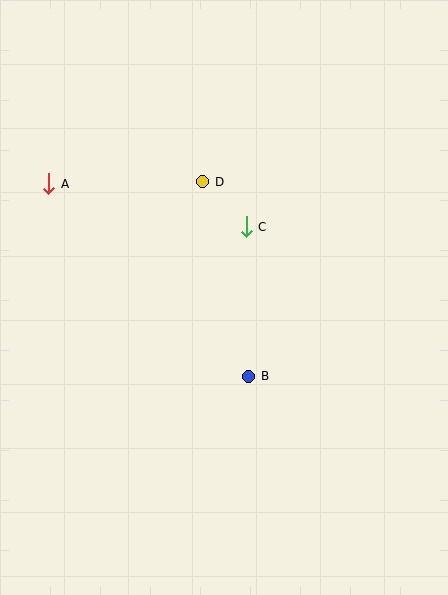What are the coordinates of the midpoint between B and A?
The midpoint between B and A is at (149, 280).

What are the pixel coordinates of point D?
Point D is at (203, 182).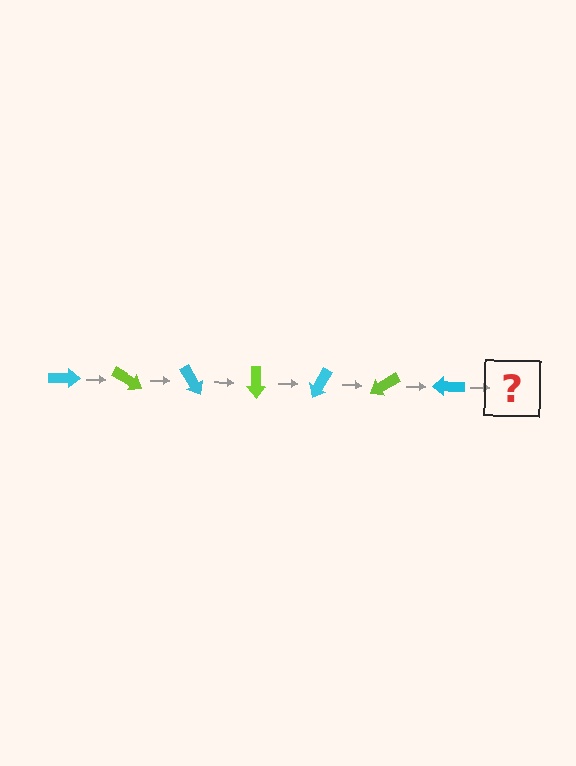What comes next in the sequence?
The next element should be a lime arrow, rotated 210 degrees from the start.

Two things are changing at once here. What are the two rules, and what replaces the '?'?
The two rules are that it rotates 30 degrees each step and the color cycles through cyan and lime. The '?' should be a lime arrow, rotated 210 degrees from the start.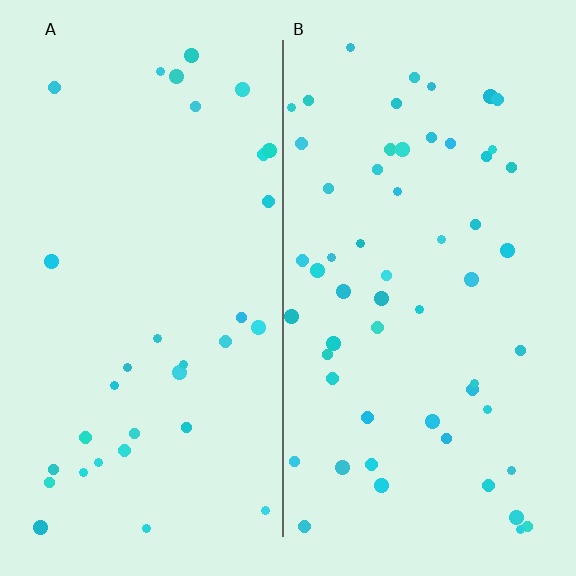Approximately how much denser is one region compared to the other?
Approximately 1.7× — region B over region A.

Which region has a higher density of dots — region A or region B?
B (the right).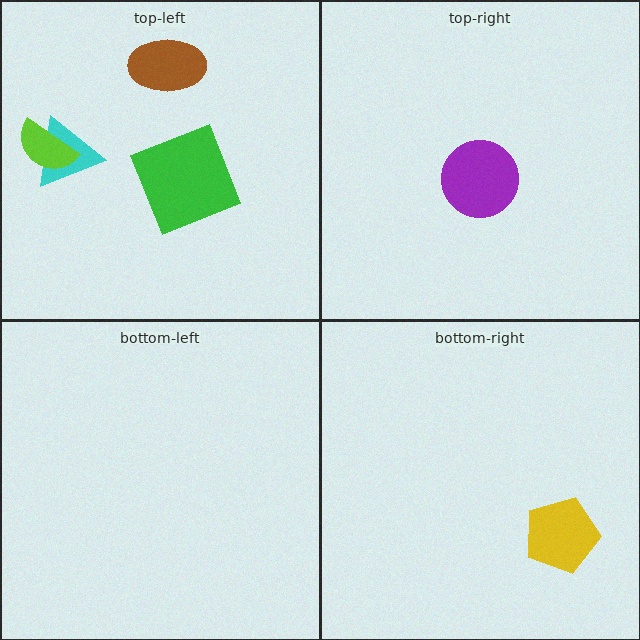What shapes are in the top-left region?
The brown ellipse, the green square, the cyan triangle, the lime semicircle.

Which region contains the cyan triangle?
The top-left region.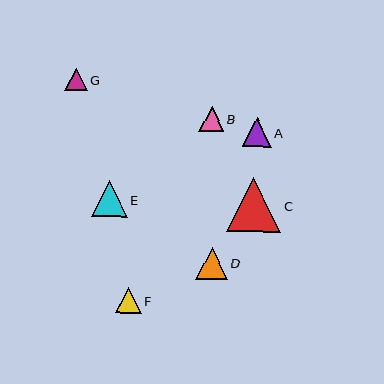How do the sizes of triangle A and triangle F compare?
Triangle A and triangle F are approximately the same size.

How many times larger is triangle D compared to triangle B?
Triangle D is approximately 1.3 times the size of triangle B.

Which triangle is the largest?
Triangle C is the largest with a size of approximately 54 pixels.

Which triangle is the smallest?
Triangle G is the smallest with a size of approximately 22 pixels.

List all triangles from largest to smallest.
From largest to smallest: C, E, D, A, F, B, G.